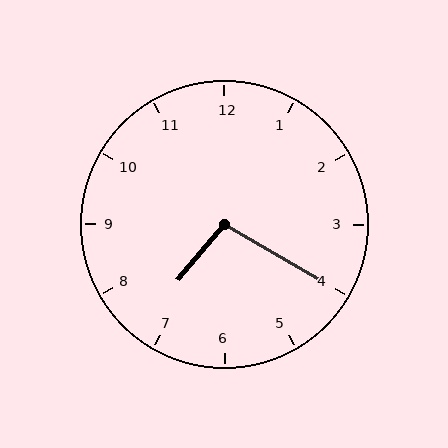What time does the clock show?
7:20.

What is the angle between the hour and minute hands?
Approximately 100 degrees.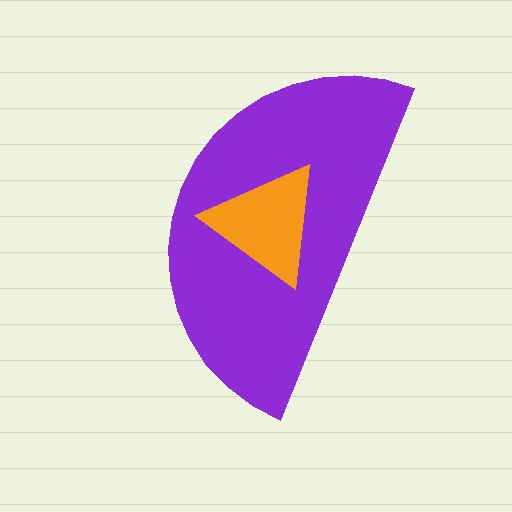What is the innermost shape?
The orange triangle.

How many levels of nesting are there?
2.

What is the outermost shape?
The purple semicircle.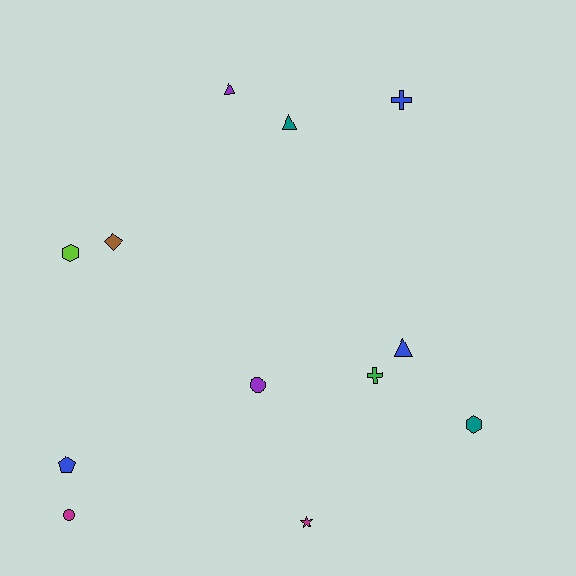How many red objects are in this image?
There are no red objects.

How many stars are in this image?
There is 1 star.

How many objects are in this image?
There are 12 objects.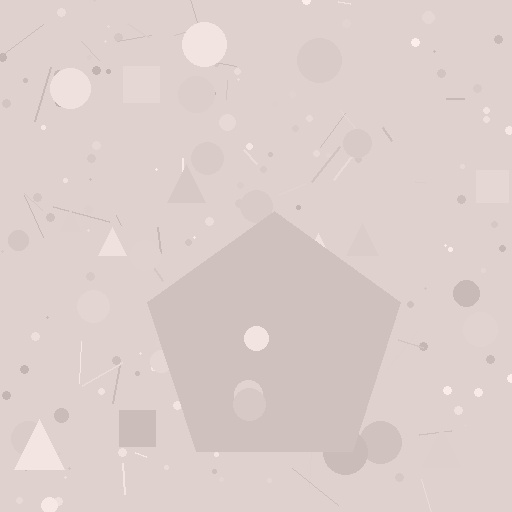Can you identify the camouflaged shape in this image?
The camouflaged shape is a pentagon.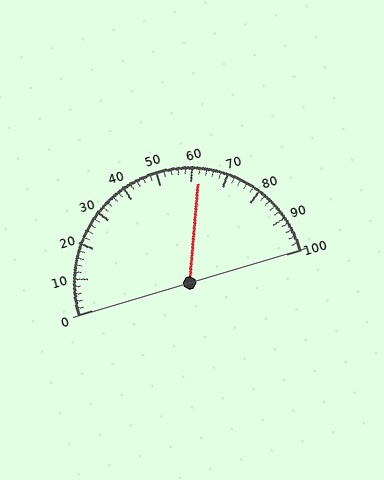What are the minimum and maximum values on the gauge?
The gauge ranges from 0 to 100.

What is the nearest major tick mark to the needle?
The nearest major tick mark is 60.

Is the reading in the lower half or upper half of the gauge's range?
The reading is in the upper half of the range (0 to 100).